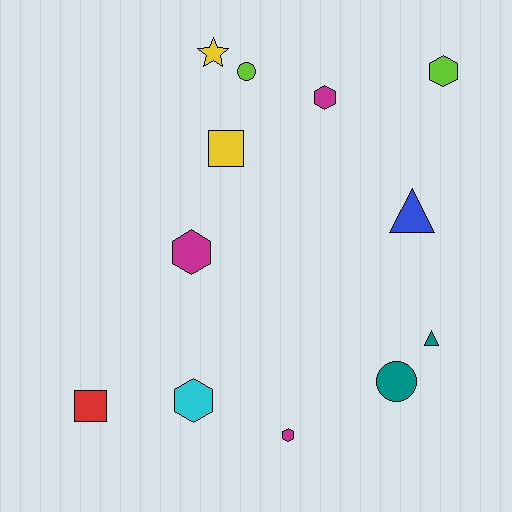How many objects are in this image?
There are 12 objects.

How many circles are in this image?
There are 2 circles.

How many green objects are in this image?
There are no green objects.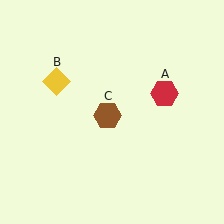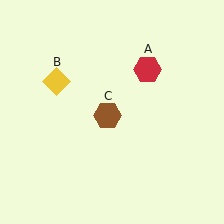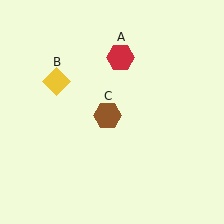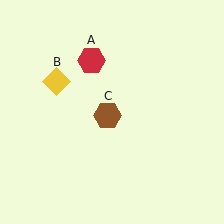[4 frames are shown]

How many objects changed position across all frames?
1 object changed position: red hexagon (object A).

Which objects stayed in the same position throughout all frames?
Yellow diamond (object B) and brown hexagon (object C) remained stationary.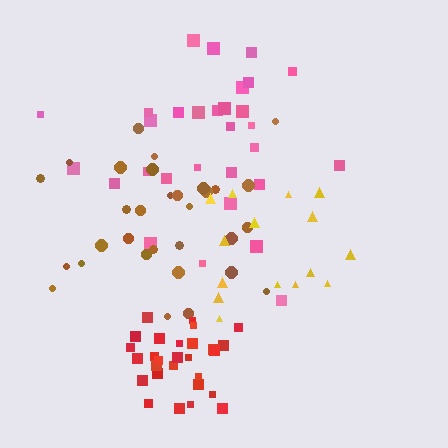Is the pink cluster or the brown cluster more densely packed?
Brown.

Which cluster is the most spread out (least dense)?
Yellow.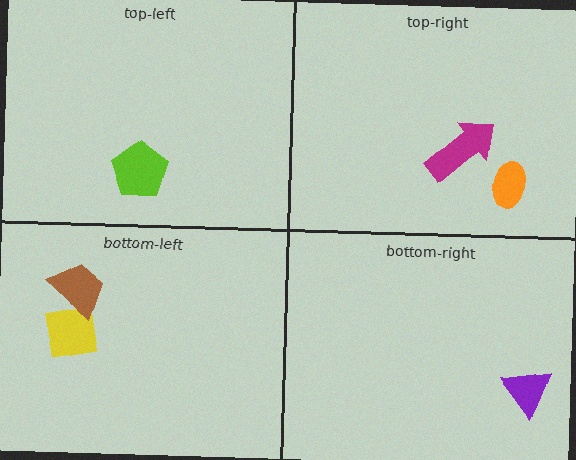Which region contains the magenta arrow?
The top-right region.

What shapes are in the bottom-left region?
The yellow square, the brown trapezoid.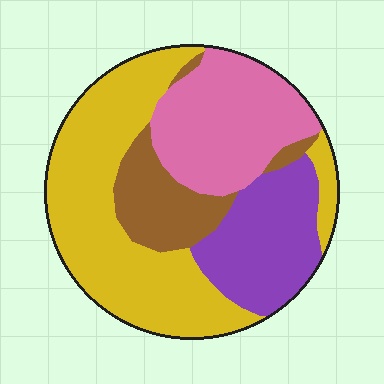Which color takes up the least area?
Brown, at roughly 15%.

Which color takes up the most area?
Yellow, at roughly 45%.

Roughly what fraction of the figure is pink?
Pink covers about 25% of the figure.